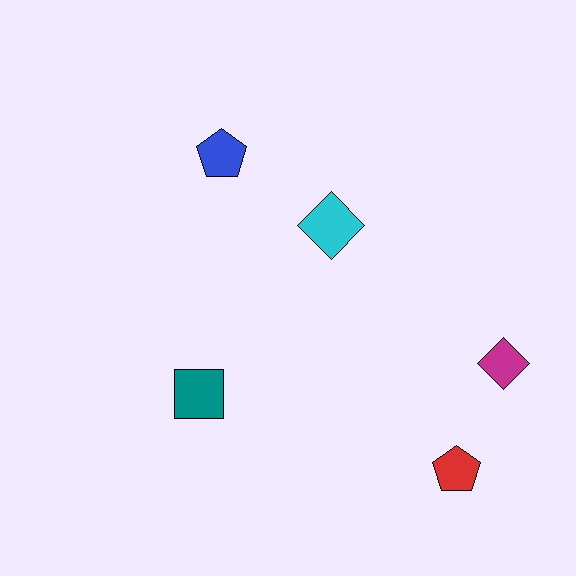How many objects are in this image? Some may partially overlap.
There are 5 objects.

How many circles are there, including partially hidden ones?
There are no circles.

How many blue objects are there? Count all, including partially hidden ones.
There is 1 blue object.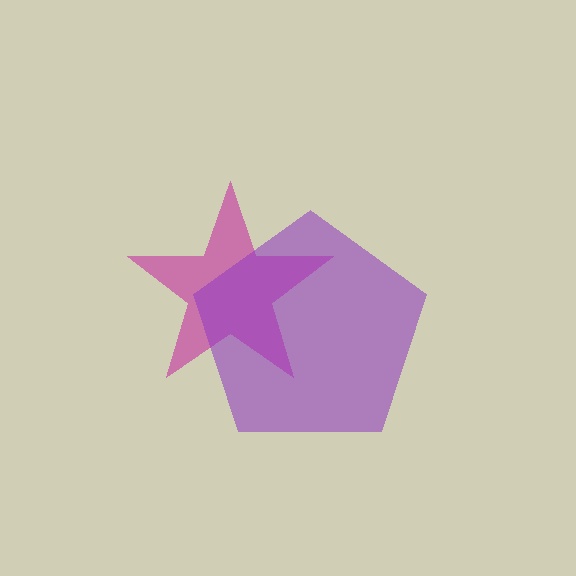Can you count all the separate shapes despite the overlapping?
Yes, there are 2 separate shapes.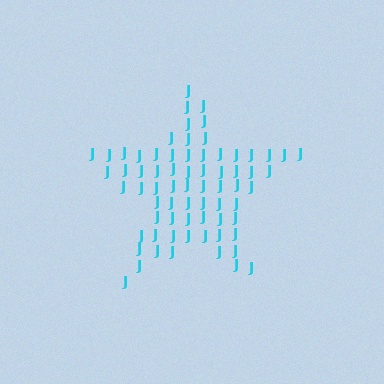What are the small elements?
The small elements are letter J's.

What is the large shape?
The large shape is a star.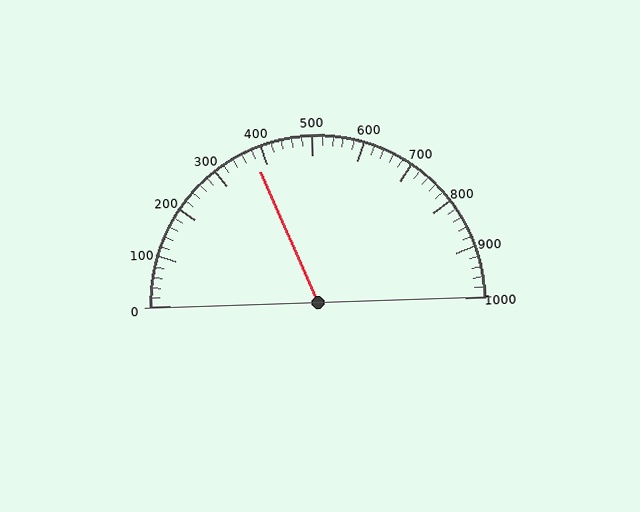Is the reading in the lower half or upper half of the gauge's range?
The reading is in the lower half of the range (0 to 1000).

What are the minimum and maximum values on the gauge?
The gauge ranges from 0 to 1000.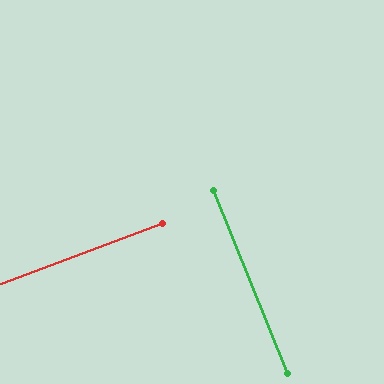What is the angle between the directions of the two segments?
Approximately 88 degrees.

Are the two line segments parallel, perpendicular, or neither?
Perpendicular — they meet at approximately 88°.